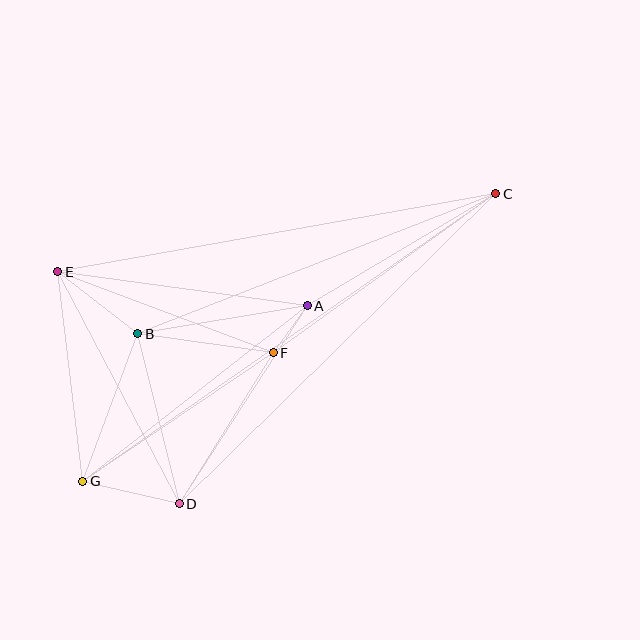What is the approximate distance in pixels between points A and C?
The distance between A and C is approximately 219 pixels.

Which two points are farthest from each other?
Points C and G are farthest from each other.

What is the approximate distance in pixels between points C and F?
The distance between C and F is approximately 273 pixels.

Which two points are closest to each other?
Points A and F are closest to each other.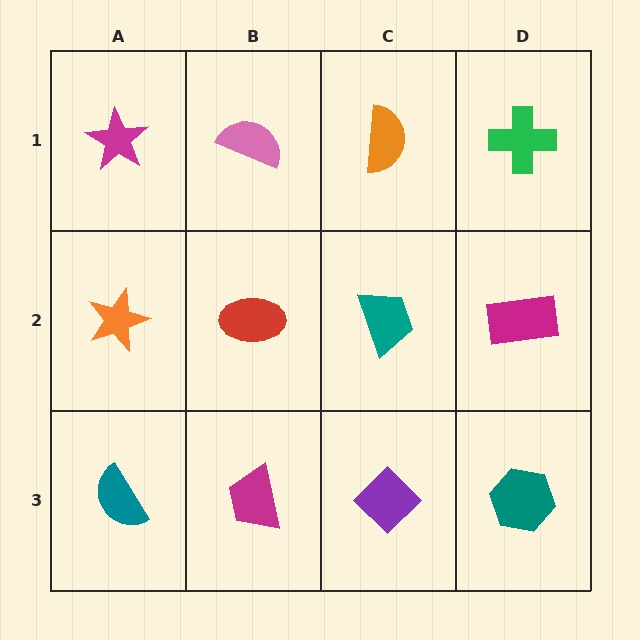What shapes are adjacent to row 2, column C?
An orange semicircle (row 1, column C), a purple diamond (row 3, column C), a red ellipse (row 2, column B), a magenta rectangle (row 2, column D).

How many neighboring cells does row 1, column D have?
2.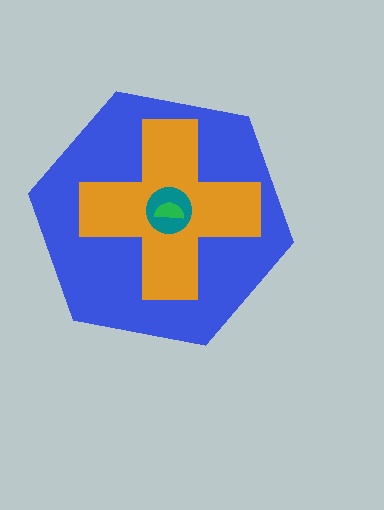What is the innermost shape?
The green semicircle.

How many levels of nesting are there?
4.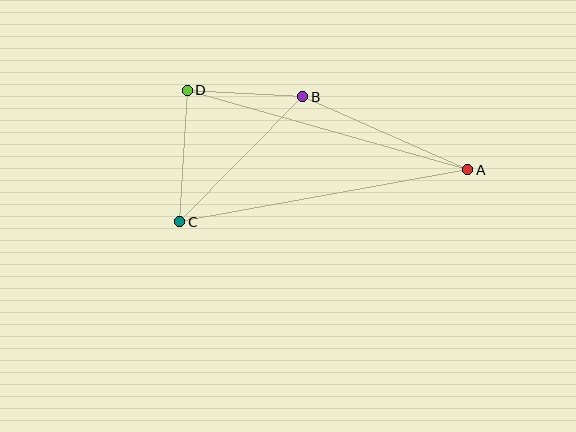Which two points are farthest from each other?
Points A and C are farthest from each other.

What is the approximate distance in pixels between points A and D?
The distance between A and D is approximately 291 pixels.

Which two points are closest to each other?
Points B and D are closest to each other.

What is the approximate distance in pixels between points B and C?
The distance between B and C is approximately 176 pixels.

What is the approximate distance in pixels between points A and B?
The distance between A and B is approximately 180 pixels.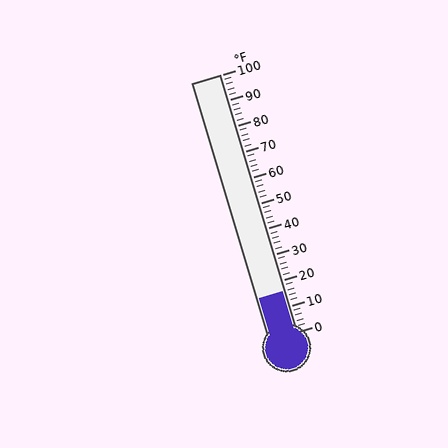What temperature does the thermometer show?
The thermometer shows approximately 16°F.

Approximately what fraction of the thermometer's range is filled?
The thermometer is filled to approximately 15% of its range.